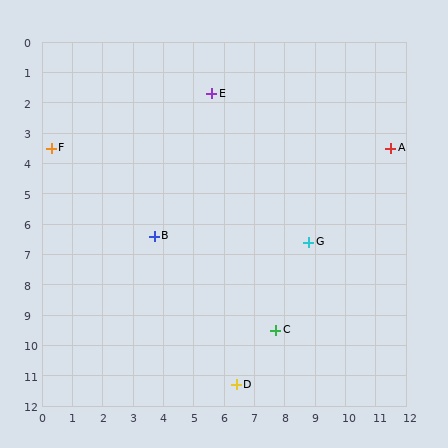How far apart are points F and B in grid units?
Points F and B are about 4.5 grid units apart.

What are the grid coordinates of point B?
Point B is at approximately (3.7, 6.4).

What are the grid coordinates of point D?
Point D is at approximately (6.4, 11.3).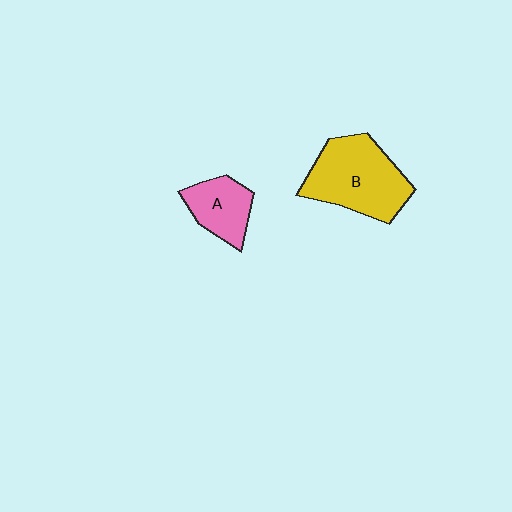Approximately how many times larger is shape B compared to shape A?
Approximately 1.9 times.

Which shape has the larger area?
Shape B (yellow).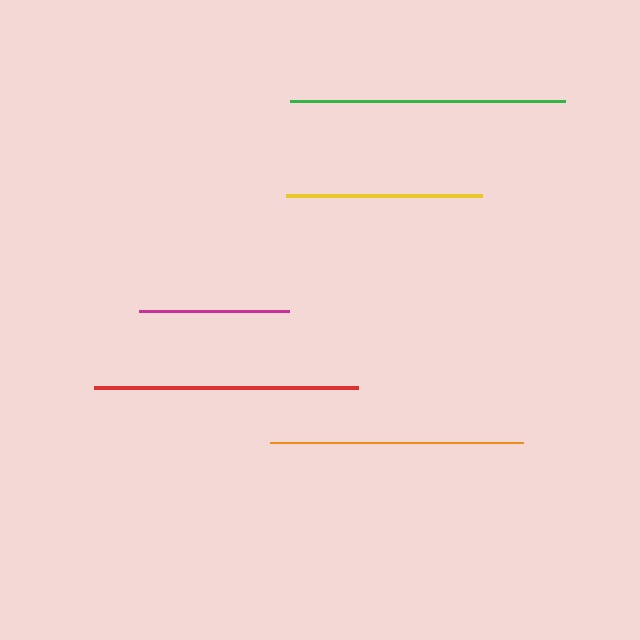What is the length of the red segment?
The red segment is approximately 264 pixels long.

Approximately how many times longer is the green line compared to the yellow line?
The green line is approximately 1.4 times the length of the yellow line.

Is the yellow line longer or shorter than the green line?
The green line is longer than the yellow line.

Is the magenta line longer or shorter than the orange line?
The orange line is longer than the magenta line.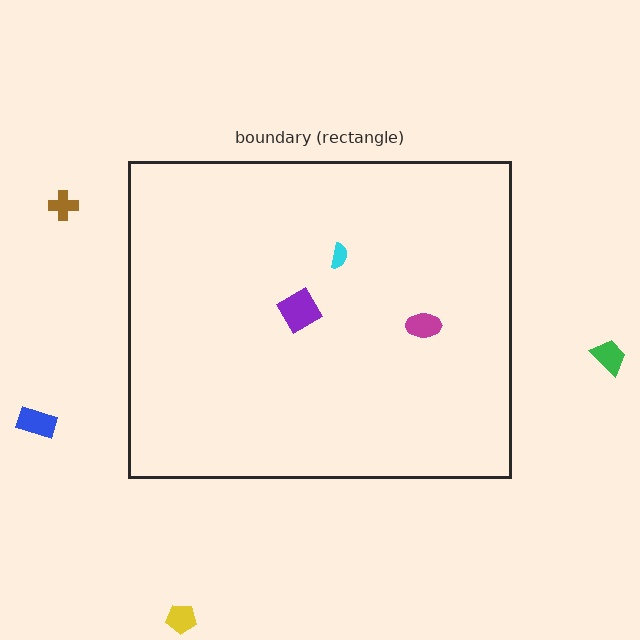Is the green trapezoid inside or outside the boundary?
Outside.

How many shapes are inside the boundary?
3 inside, 4 outside.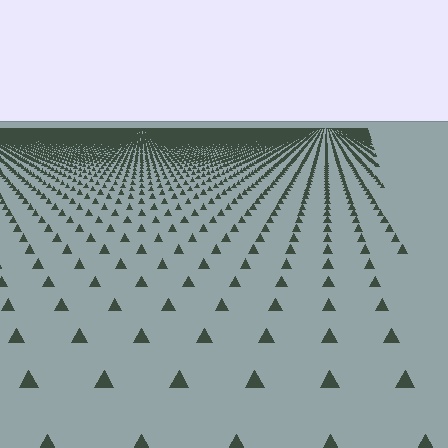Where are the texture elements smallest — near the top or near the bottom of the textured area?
Near the top.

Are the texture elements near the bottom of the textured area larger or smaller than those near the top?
Larger. Near the bottom, elements are closer to the viewer and appear at a bigger on-screen size.